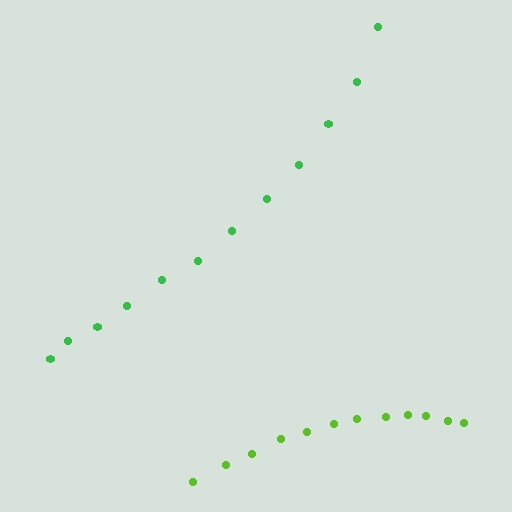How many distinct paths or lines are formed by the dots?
There are 2 distinct paths.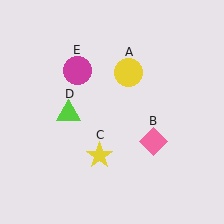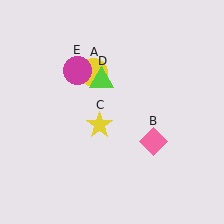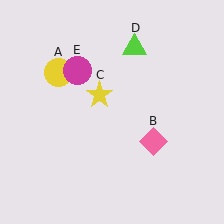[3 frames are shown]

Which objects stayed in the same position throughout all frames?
Pink diamond (object B) and magenta circle (object E) remained stationary.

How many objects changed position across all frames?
3 objects changed position: yellow circle (object A), yellow star (object C), lime triangle (object D).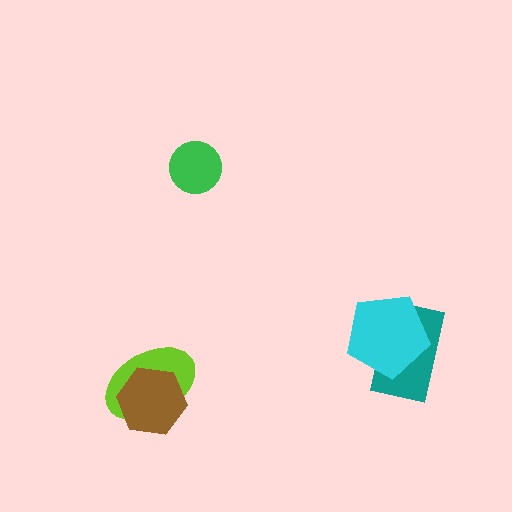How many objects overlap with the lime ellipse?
1 object overlaps with the lime ellipse.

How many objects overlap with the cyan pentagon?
1 object overlaps with the cyan pentagon.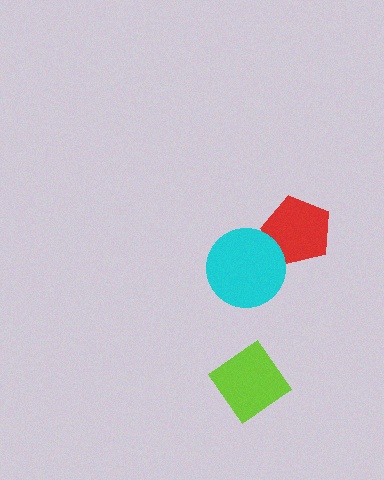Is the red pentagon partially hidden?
Yes, it is partially covered by another shape.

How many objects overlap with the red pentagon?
1 object overlaps with the red pentagon.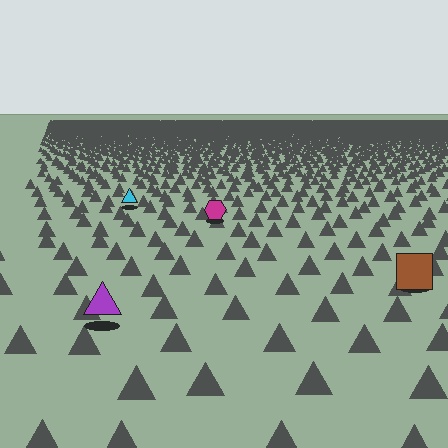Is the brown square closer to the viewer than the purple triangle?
No. The purple triangle is closer — you can tell from the texture gradient: the ground texture is coarser near it.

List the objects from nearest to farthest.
From nearest to farthest: the purple triangle, the brown square, the magenta hexagon, the cyan triangle.